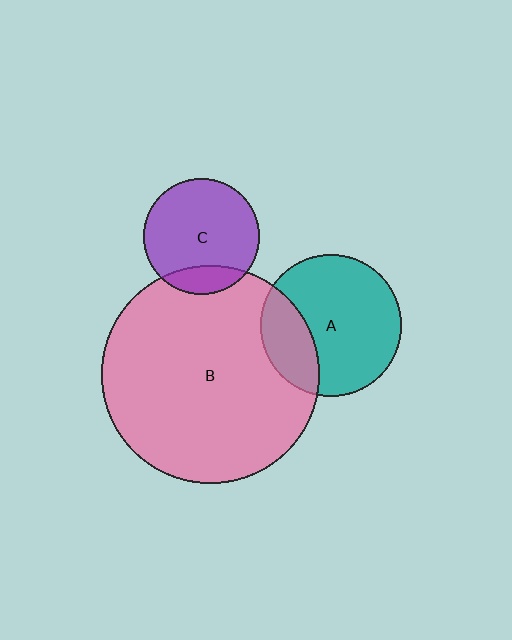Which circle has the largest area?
Circle B (pink).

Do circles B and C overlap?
Yes.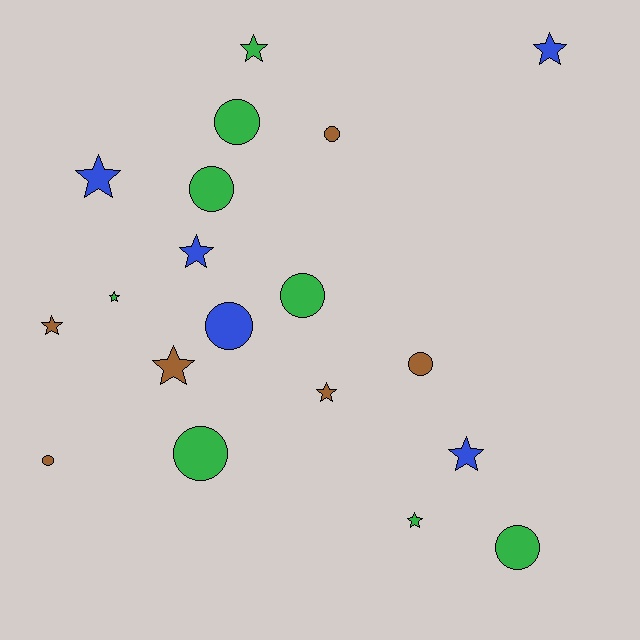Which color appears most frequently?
Green, with 8 objects.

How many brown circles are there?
There are 3 brown circles.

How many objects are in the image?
There are 19 objects.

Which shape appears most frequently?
Star, with 10 objects.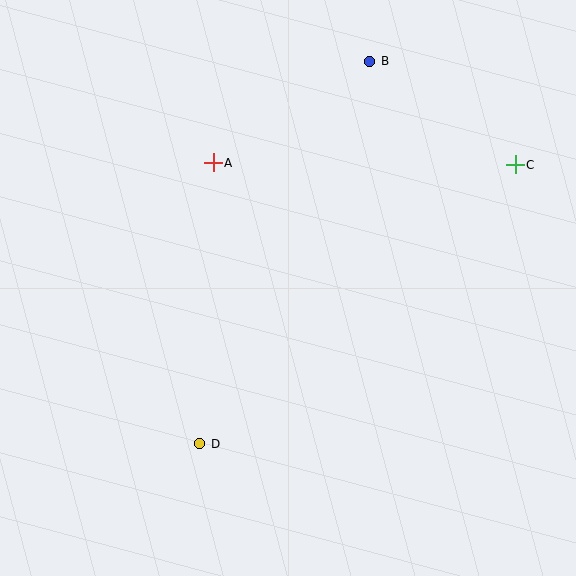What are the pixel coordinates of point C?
Point C is at (515, 165).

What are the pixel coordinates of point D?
Point D is at (200, 444).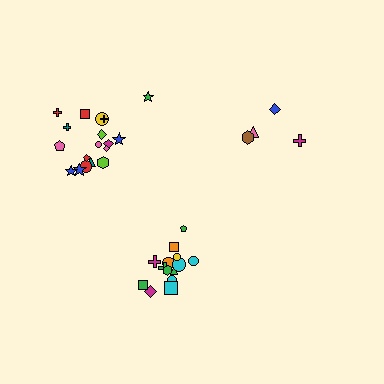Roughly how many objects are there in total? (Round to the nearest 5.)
Roughly 35 objects in total.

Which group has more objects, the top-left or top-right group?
The top-left group.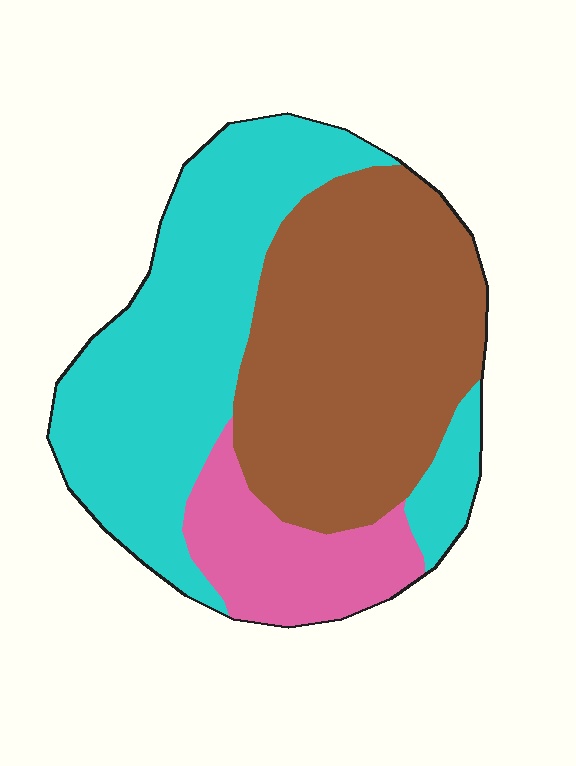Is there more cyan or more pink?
Cyan.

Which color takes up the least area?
Pink, at roughly 15%.